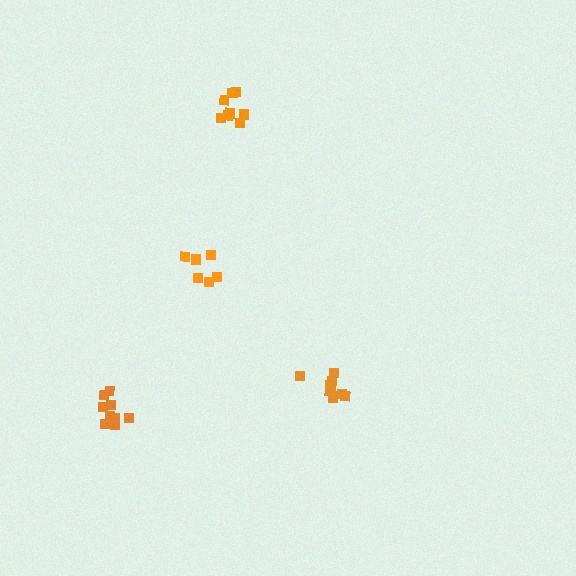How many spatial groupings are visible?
There are 4 spatial groupings.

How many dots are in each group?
Group 1: 8 dots, Group 2: 10 dots, Group 3: 6 dots, Group 4: 9 dots (33 total).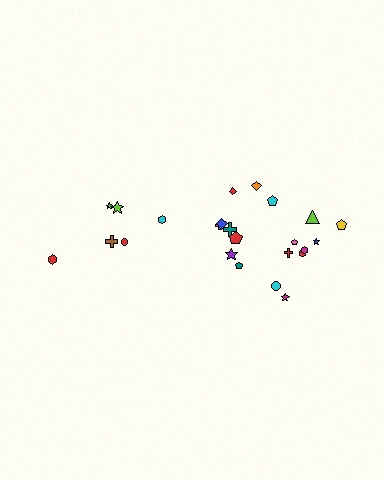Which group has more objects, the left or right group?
The right group.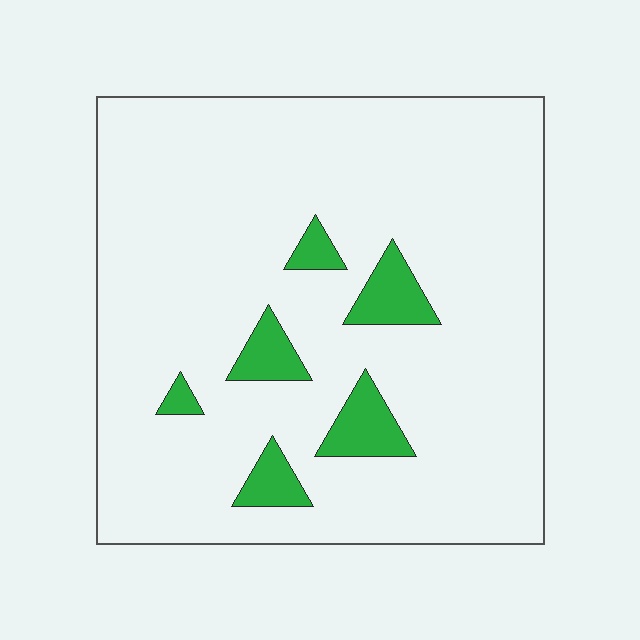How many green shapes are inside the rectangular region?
6.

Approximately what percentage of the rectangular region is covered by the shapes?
Approximately 10%.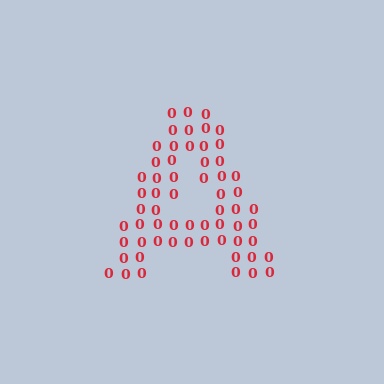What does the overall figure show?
The overall figure shows the letter A.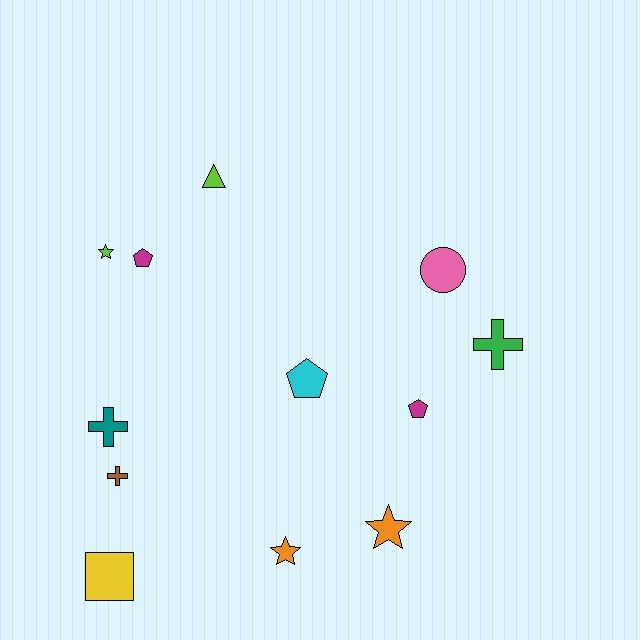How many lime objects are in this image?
There are 2 lime objects.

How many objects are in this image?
There are 12 objects.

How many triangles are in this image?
There is 1 triangle.